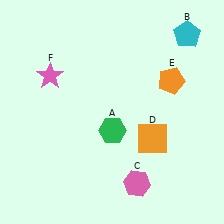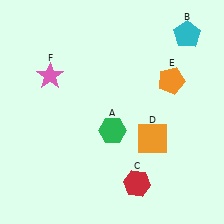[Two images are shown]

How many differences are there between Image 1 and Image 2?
There is 1 difference between the two images.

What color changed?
The hexagon (C) changed from pink in Image 1 to red in Image 2.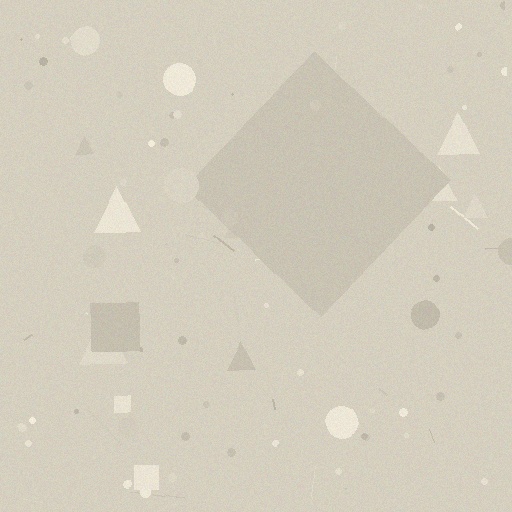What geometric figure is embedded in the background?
A diamond is embedded in the background.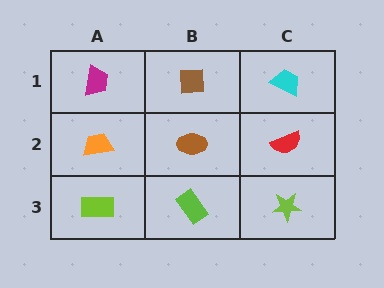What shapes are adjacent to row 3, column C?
A red semicircle (row 2, column C), a lime rectangle (row 3, column B).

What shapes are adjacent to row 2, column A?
A magenta trapezoid (row 1, column A), a lime rectangle (row 3, column A), a brown ellipse (row 2, column B).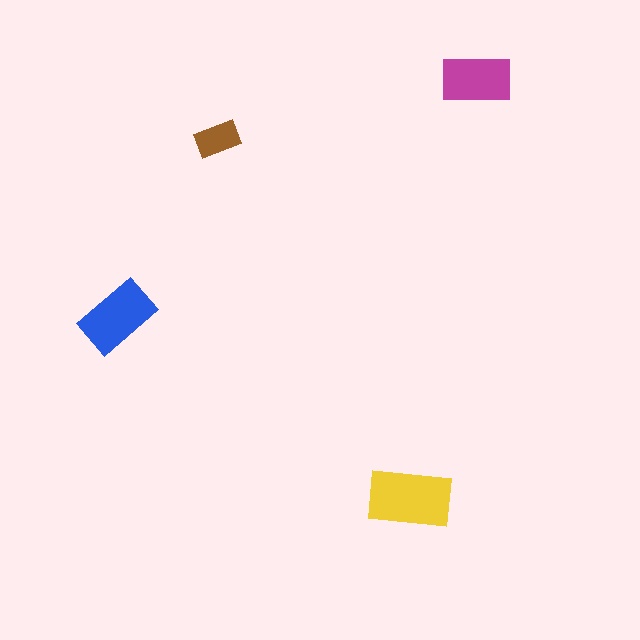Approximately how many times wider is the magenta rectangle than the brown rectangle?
About 1.5 times wider.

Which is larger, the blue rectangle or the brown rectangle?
The blue one.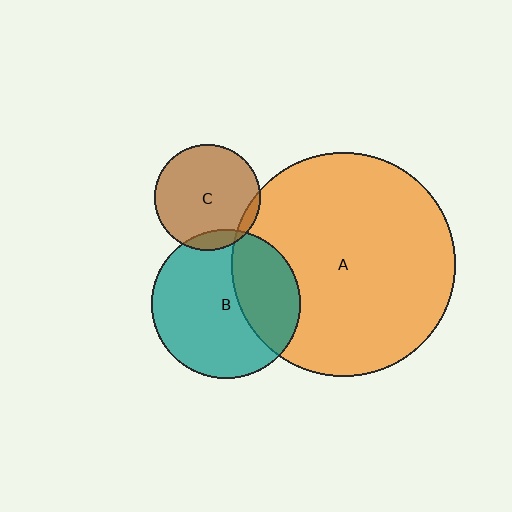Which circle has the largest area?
Circle A (orange).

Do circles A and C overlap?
Yes.